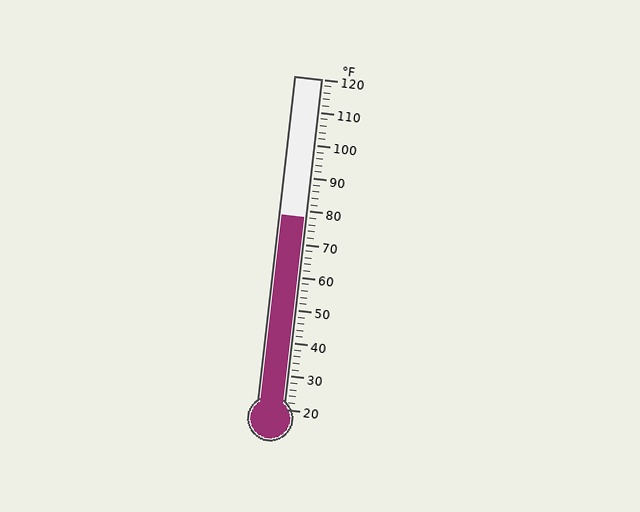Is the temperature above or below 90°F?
The temperature is below 90°F.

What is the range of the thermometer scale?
The thermometer scale ranges from 20°F to 120°F.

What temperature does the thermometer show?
The thermometer shows approximately 78°F.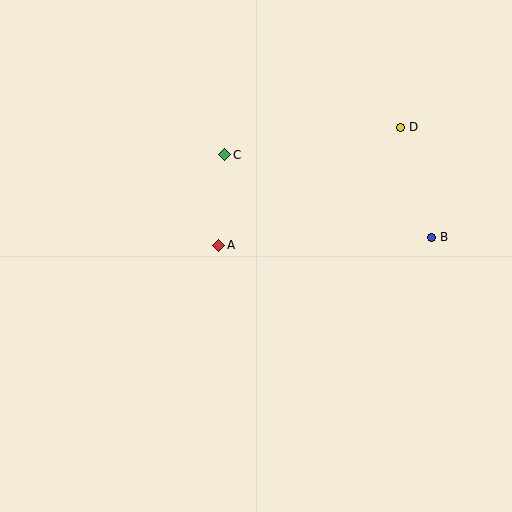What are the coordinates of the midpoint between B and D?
The midpoint between B and D is at (416, 182).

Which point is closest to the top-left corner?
Point C is closest to the top-left corner.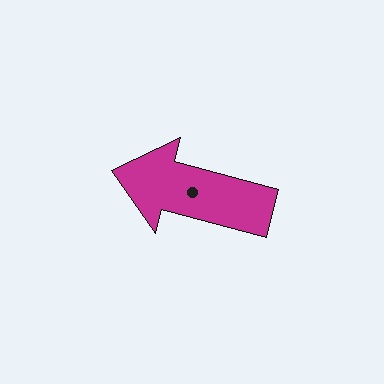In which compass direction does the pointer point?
West.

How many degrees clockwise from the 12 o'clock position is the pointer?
Approximately 285 degrees.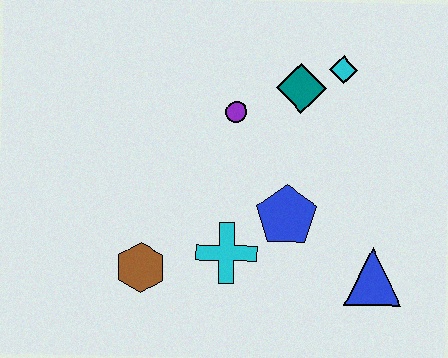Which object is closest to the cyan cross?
The blue pentagon is closest to the cyan cross.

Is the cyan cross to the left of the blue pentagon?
Yes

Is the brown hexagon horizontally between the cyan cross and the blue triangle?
No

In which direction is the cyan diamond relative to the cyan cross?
The cyan diamond is above the cyan cross.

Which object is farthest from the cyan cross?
The cyan diamond is farthest from the cyan cross.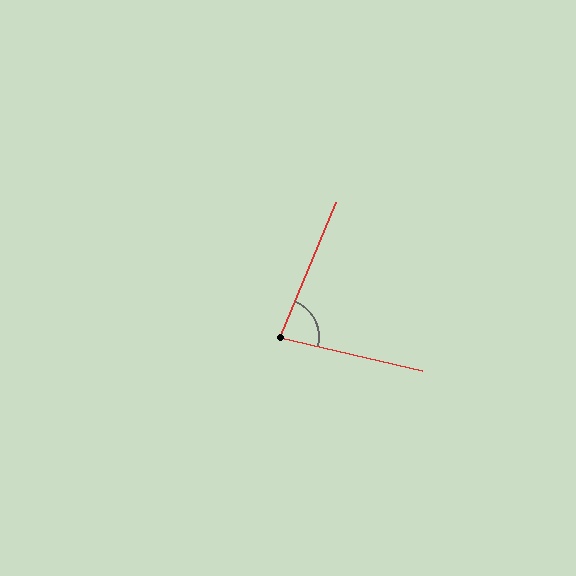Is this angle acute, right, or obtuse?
It is acute.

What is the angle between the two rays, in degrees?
Approximately 80 degrees.